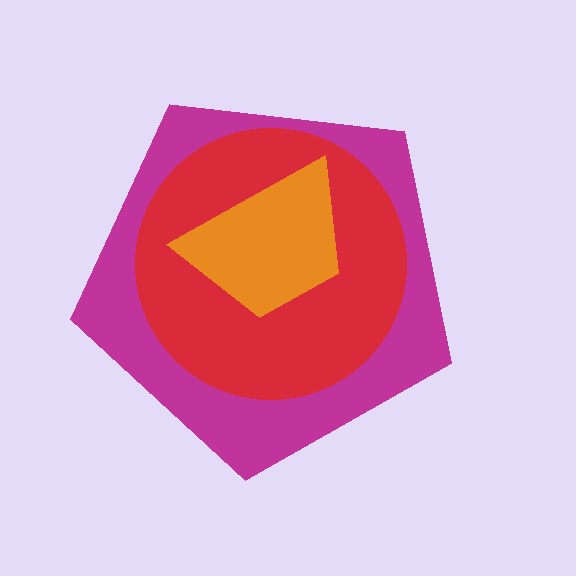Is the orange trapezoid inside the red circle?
Yes.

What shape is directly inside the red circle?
The orange trapezoid.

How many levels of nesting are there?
3.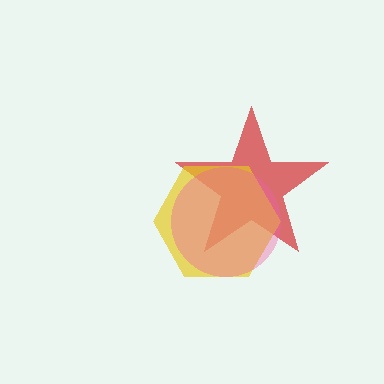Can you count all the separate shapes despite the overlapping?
Yes, there are 3 separate shapes.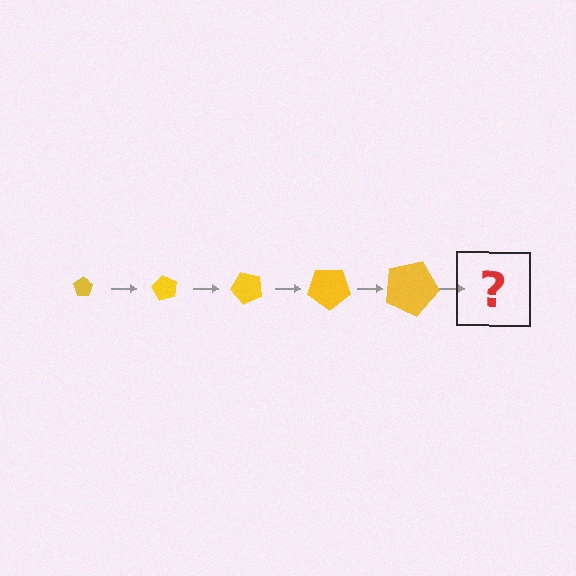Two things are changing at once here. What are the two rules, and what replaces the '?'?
The two rules are that the pentagon grows larger each step and it rotates 60 degrees each step. The '?' should be a pentagon, larger than the previous one and rotated 300 degrees from the start.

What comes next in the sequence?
The next element should be a pentagon, larger than the previous one and rotated 300 degrees from the start.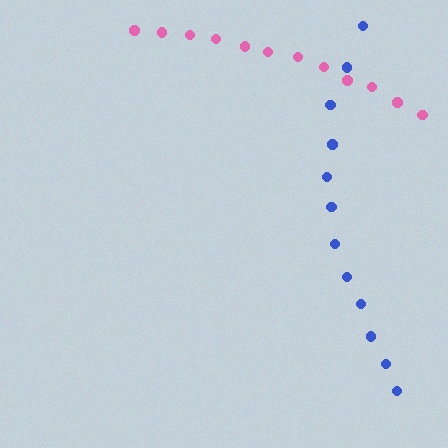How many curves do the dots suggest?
There are 2 distinct paths.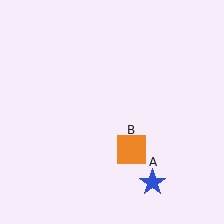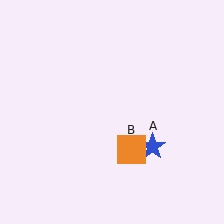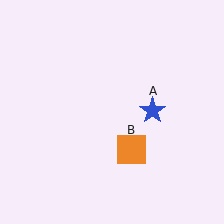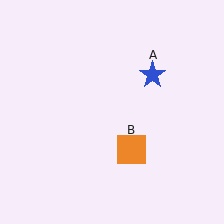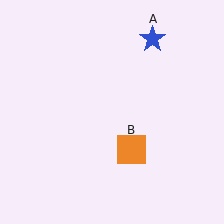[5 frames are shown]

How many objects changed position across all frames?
1 object changed position: blue star (object A).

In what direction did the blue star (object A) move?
The blue star (object A) moved up.